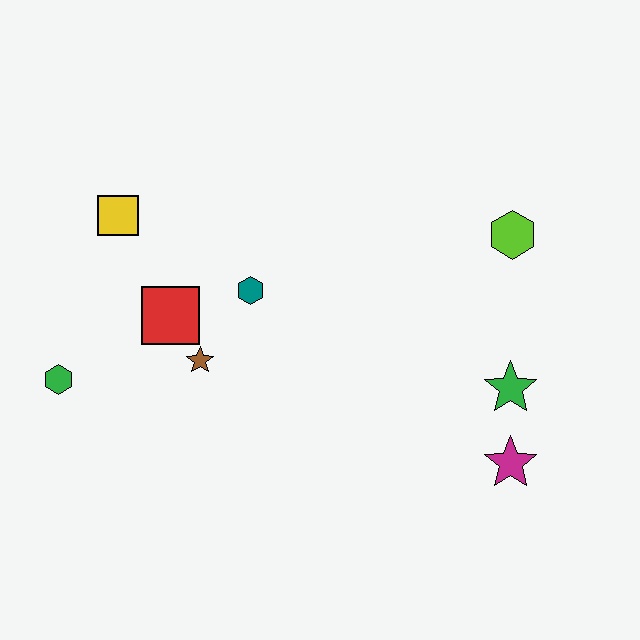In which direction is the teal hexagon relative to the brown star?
The teal hexagon is above the brown star.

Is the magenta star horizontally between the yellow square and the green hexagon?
No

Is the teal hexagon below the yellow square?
Yes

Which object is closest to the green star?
The magenta star is closest to the green star.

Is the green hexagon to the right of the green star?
No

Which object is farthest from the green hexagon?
The lime hexagon is farthest from the green hexagon.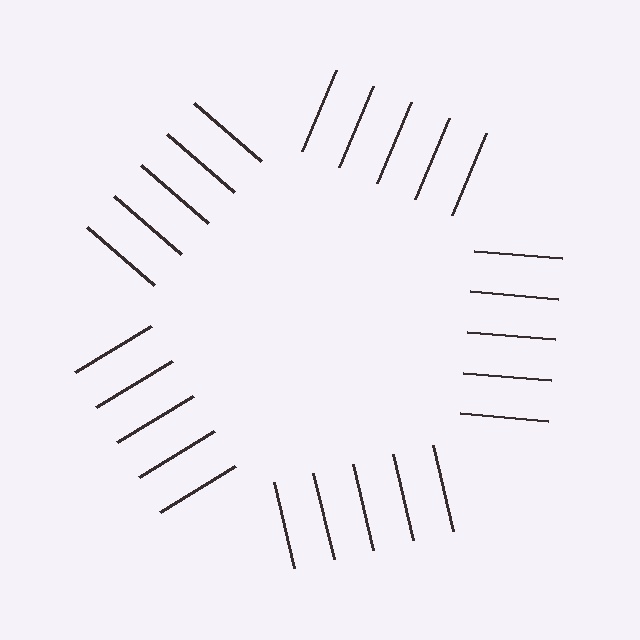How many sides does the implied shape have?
5 sides — the line-ends trace a pentagon.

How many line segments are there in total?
25 — 5 along each of the 5 edges.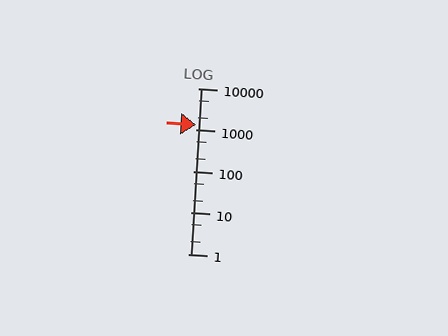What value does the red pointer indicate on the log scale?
The pointer indicates approximately 1300.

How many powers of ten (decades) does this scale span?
The scale spans 4 decades, from 1 to 10000.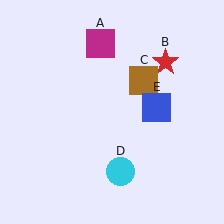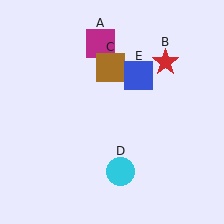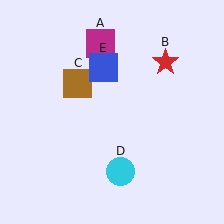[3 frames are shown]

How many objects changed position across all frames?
2 objects changed position: brown square (object C), blue square (object E).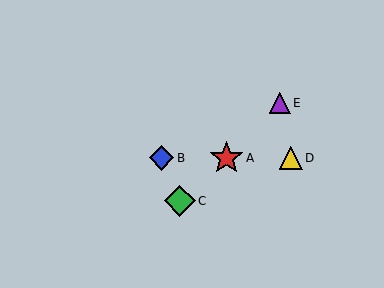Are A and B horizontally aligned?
Yes, both are at y≈158.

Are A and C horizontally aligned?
No, A is at y≈158 and C is at y≈201.